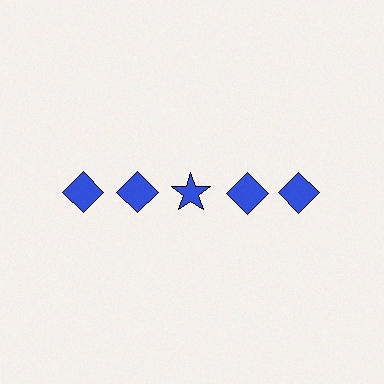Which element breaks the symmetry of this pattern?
The blue star in the top row, center column breaks the symmetry. All other shapes are blue diamonds.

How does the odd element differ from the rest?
It has a different shape: star instead of diamond.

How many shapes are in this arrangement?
There are 5 shapes arranged in a grid pattern.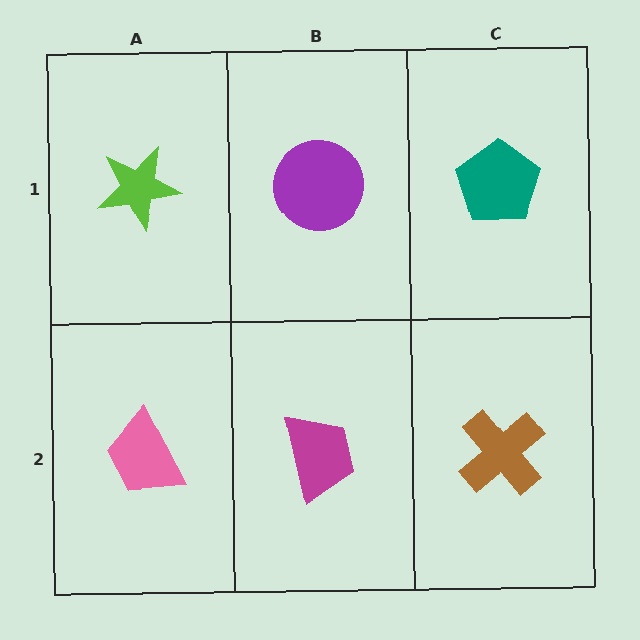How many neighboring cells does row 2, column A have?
2.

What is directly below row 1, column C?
A brown cross.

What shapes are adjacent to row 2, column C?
A teal pentagon (row 1, column C), a magenta trapezoid (row 2, column B).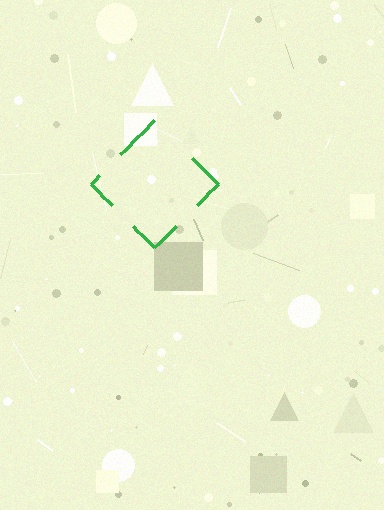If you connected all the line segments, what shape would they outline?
They would outline a diamond.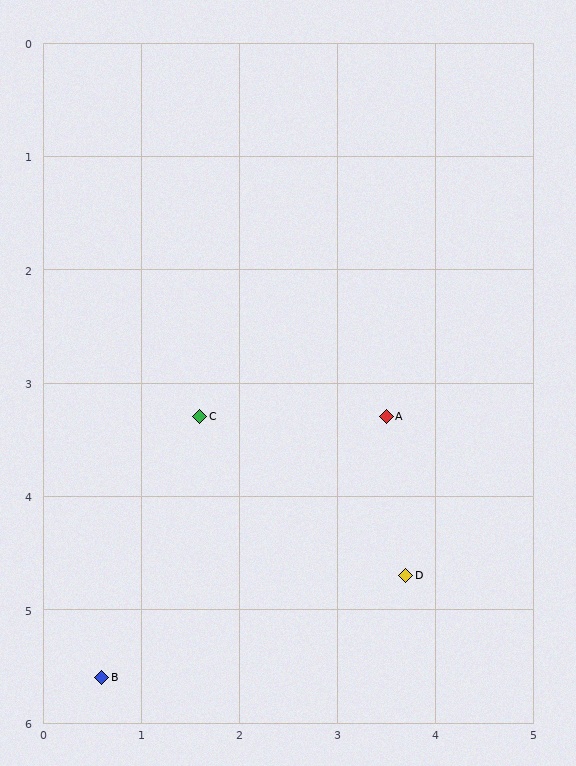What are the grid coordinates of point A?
Point A is at approximately (3.5, 3.3).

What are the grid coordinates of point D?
Point D is at approximately (3.7, 4.7).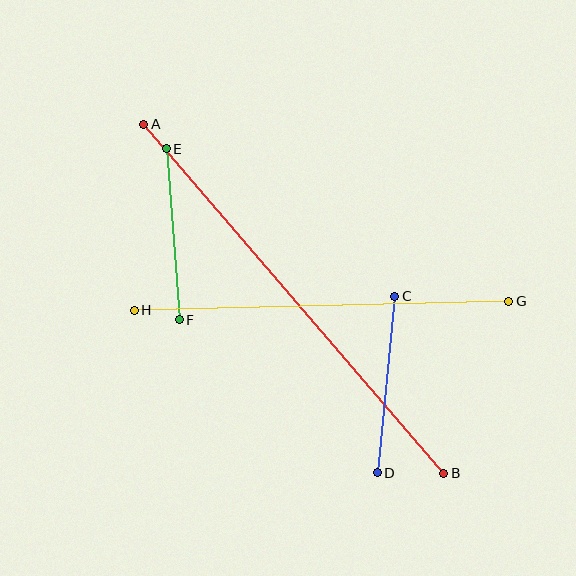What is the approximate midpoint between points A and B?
The midpoint is at approximately (294, 299) pixels.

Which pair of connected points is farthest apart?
Points A and B are farthest apart.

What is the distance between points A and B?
The distance is approximately 460 pixels.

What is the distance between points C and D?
The distance is approximately 178 pixels.